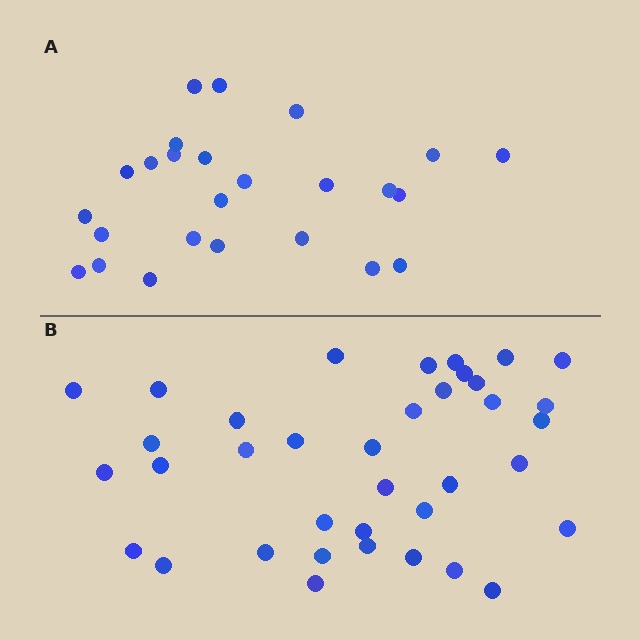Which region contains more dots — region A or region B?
Region B (the bottom region) has more dots.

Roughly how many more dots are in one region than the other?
Region B has roughly 12 or so more dots than region A.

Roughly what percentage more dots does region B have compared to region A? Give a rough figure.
About 50% more.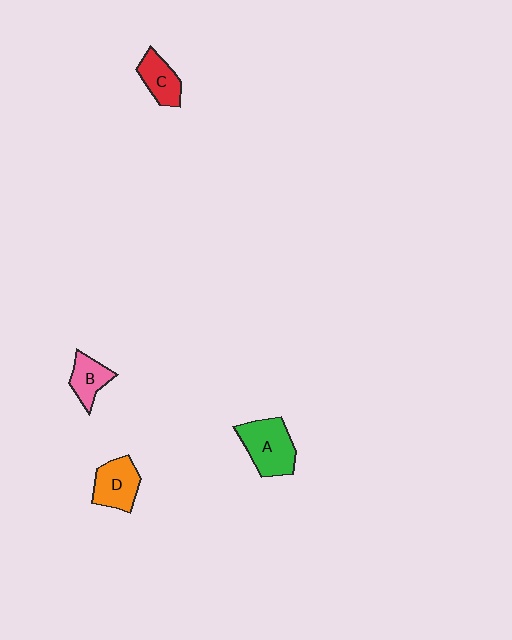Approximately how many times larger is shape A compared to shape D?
Approximately 1.3 times.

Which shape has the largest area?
Shape A (green).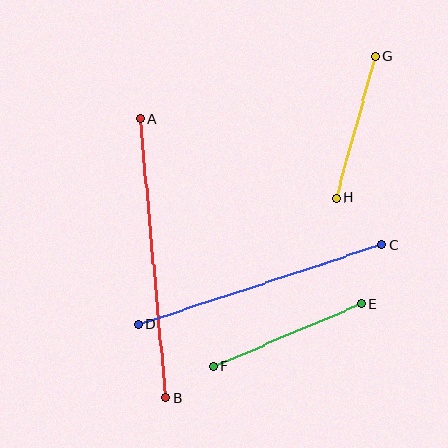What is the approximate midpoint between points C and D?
The midpoint is at approximately (260, 285) pixels.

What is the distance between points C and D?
The distance is approximately 256 pixels.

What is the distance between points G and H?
The distance is approximately 147 pixels.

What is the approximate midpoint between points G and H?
The midpoint is at approximately (356, 127) pixels.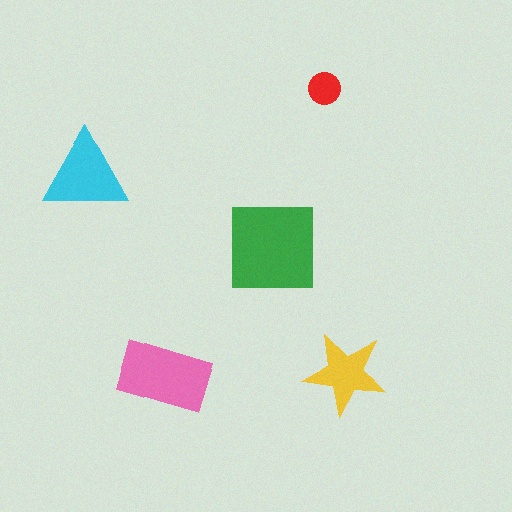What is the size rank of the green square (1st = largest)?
1st.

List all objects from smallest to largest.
The red circle, the yellow star, the cyan triangle, the pink rectangle, the green square.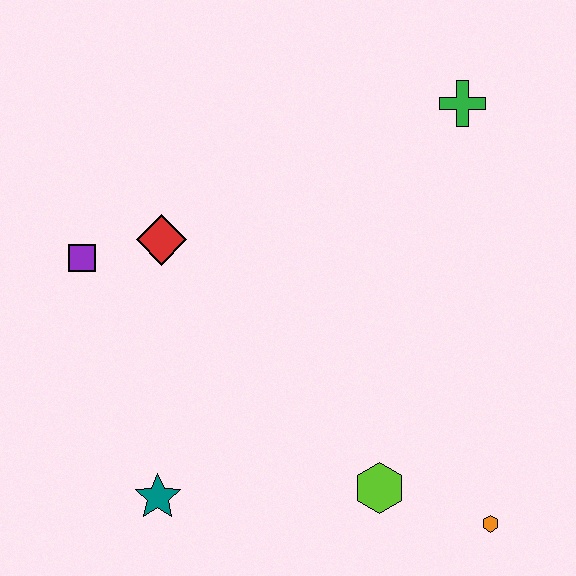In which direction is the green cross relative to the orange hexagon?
The green cross is above the orange hexagon.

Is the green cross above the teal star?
Yes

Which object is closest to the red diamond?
The purple square is closest to the red diamond.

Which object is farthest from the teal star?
The green cross is farthest from the teal star.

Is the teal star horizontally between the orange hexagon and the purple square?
Yes